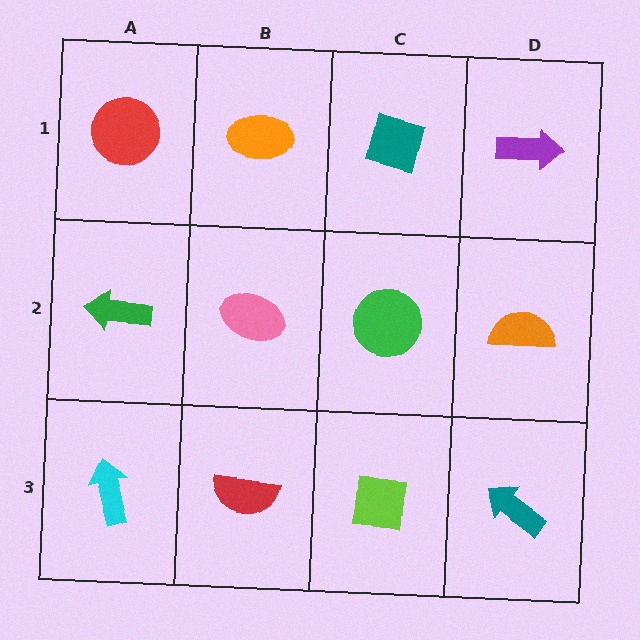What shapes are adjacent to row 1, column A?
A green arrow (row 2, column A), an orange ellipse (row 1, column B).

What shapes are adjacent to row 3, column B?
A pink ellipse (row 2, column B), a cyan arrow (row 3, column A), a lime square (row 3, column C).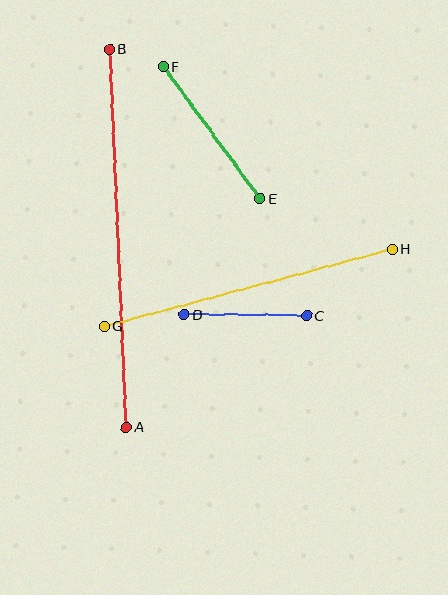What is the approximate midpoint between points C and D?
The midpoint is at approximately (245, 315) pixels.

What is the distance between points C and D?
The distance is approximately 123 pixels.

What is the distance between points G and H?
The distance is approximately 298 pixels.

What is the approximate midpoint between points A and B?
The midpoint is at approximately (118, 238) pixels.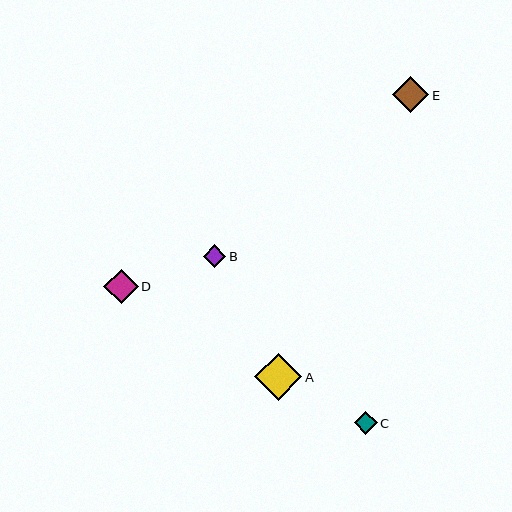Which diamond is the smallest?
Diamond C is the smallest with a size of approximately 23 pixels.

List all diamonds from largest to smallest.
From largest to smallest: A, E, D, B, C.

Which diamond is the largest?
Diamond A is the largest with a size of approximately 47 pixels.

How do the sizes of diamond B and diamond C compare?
Diamond B and diamond C are approximately the same size.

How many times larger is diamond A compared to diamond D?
Diamond A is approximately 1.4 times the size of diamond D.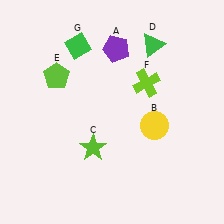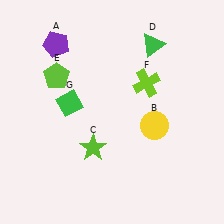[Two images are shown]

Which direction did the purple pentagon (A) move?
The purple pentagon (A) moved left.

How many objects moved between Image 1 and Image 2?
2 objects moved between the two images.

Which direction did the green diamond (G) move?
The green diamond (G) moved down.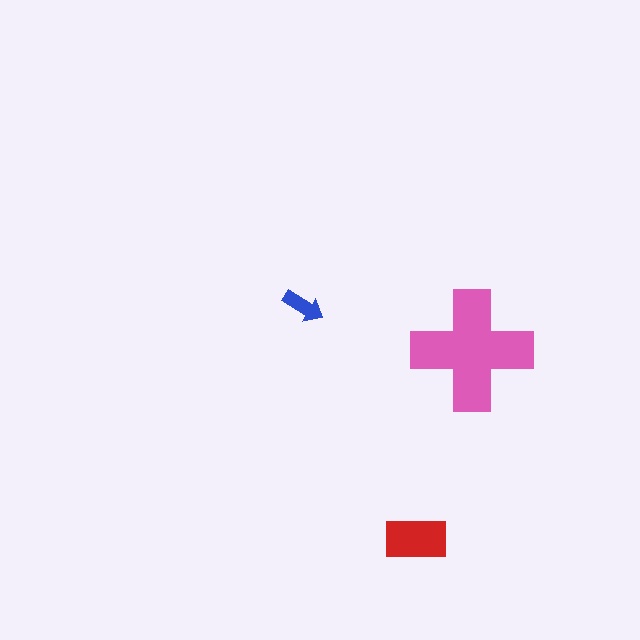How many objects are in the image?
There are 3 objects in the image.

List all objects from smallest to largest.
The blue arrow, the red rectangle, the pink cross.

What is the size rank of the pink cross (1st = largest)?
1st.